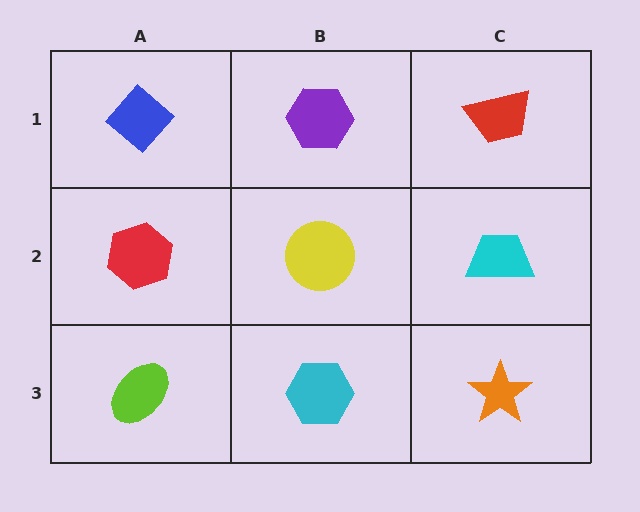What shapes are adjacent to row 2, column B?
A purple hexagon (row 1, column B), a cyan hexagon (row 3, column B), a red hexagon (row 2, column A), a cyan trapezoid (row 2, column C).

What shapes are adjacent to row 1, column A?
A red hexagon (row 2, column A), a purple hexagon (row 1, column B).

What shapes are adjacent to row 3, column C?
A cyan trapezoid (row 2, column C), a cyan hexagon (row 3, column B).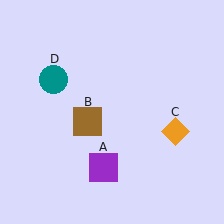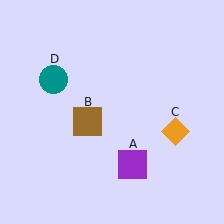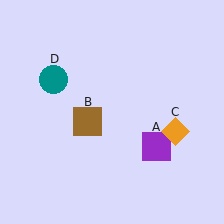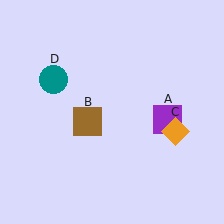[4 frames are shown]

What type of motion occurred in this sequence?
The purple square (object A) rotated counterclockwise around the center of the scene.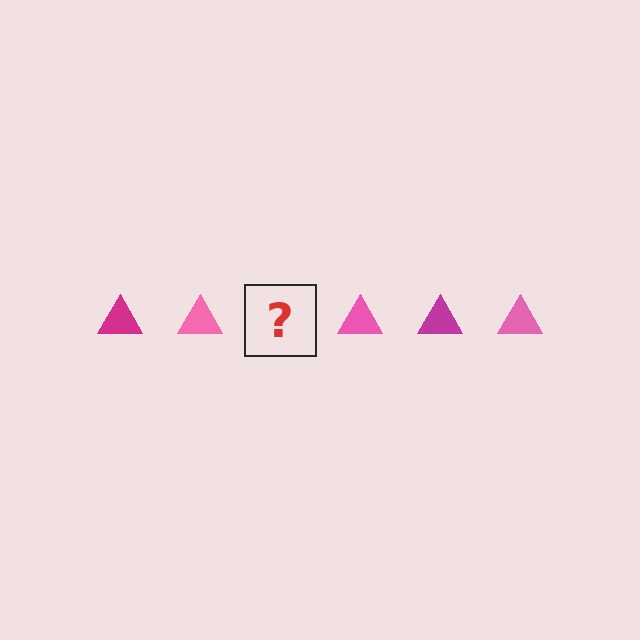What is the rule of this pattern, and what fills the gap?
The rule is that the pattern cycles through magenta, pink triangles. The gap should be filled with a magenta triangle.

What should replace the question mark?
The question mark should be replaced with a magenta triangle.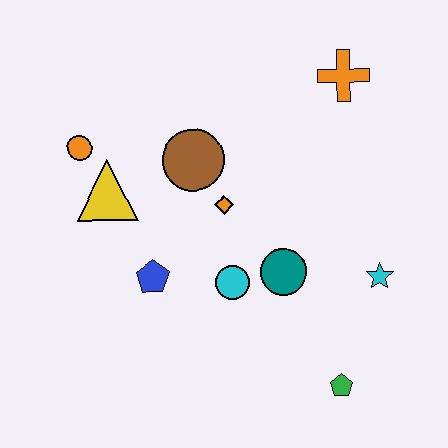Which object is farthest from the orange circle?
The green pentagon is farthest from the orange circle.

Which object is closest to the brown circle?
The orange diamond is closest to the brown circle.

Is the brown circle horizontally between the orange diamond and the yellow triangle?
Yes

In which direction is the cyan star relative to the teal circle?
The cyan star is to the right of the teal circle.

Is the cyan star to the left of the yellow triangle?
No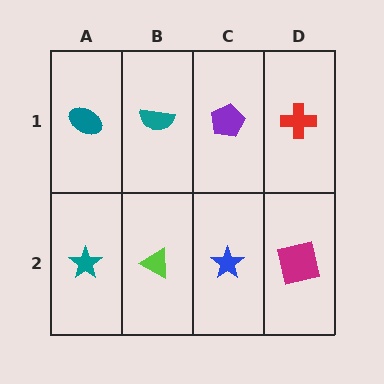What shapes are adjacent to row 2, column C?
A purple pentagon (row 1, column C), a lime triangle (row 2, column B), a magenta square (row 2, column D).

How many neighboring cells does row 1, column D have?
2.